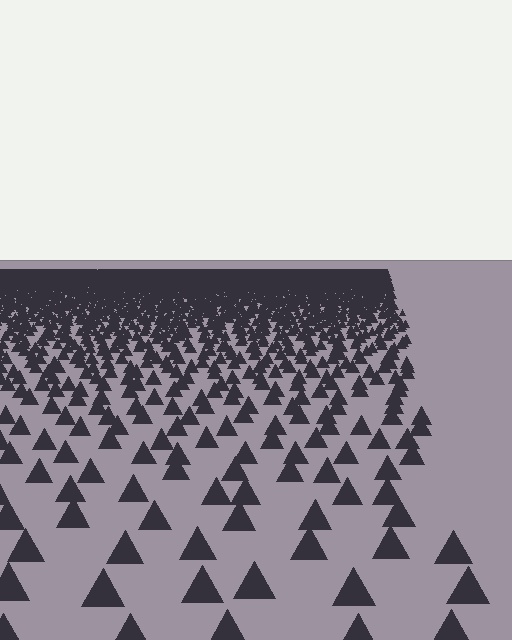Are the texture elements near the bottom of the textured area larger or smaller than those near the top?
Larger. Near the bottom, elements are closer to the viewer and appear at a bigger on-screen size.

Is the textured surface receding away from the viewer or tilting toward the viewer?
The surface is receding away from the viewer. Texture elements get smaller and denser toward the top.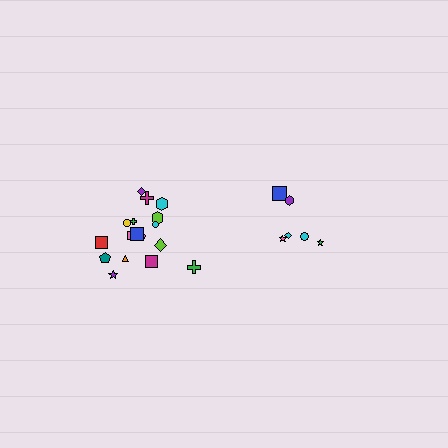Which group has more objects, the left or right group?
The left group.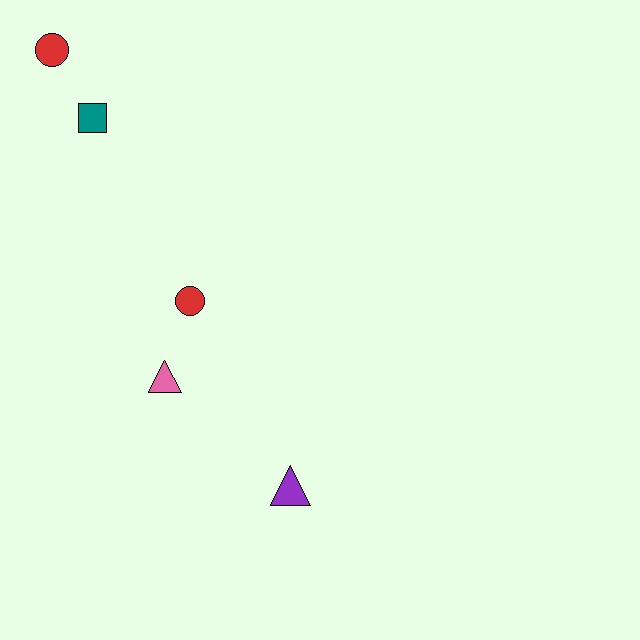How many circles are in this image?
There are 2 circles.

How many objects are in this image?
There are 5 objects.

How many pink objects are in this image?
There is 1 pink object.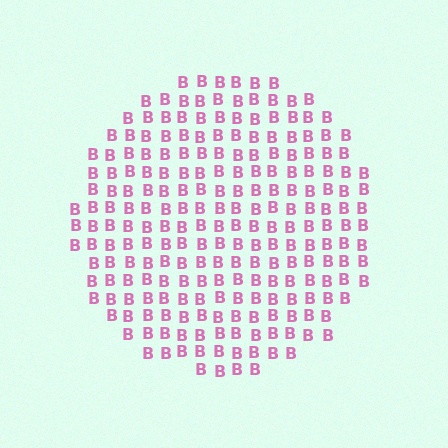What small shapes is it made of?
It is made of small letter B's.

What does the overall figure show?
The overall figure shows a circle.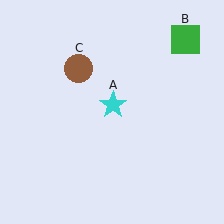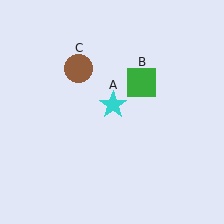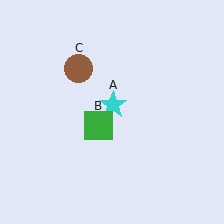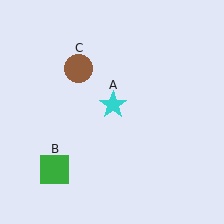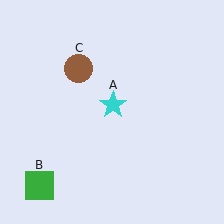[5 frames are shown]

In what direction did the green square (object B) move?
The green square (object B) moved down and to the left.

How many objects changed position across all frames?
1 object changed position: green square (object B).